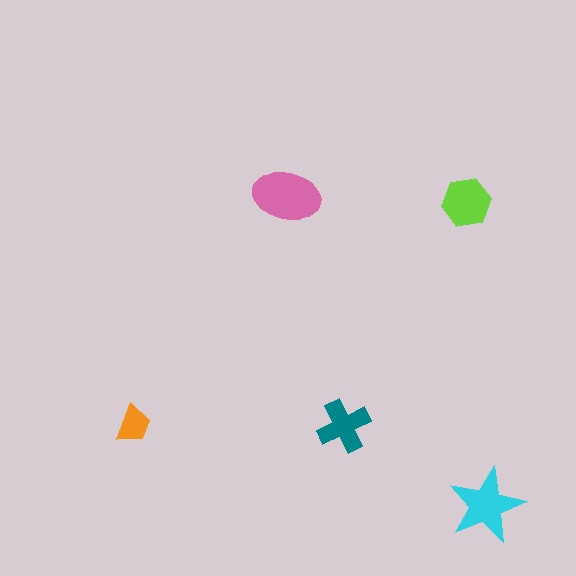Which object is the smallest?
The orange trapezoid.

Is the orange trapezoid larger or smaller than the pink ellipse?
Smaller.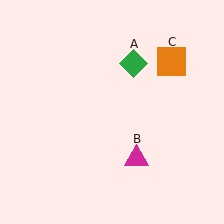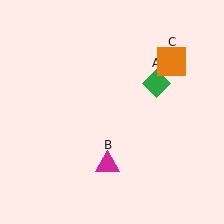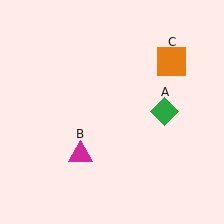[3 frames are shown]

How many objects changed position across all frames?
2 objects changed position: green diamond (object A), magenta triangle (object B).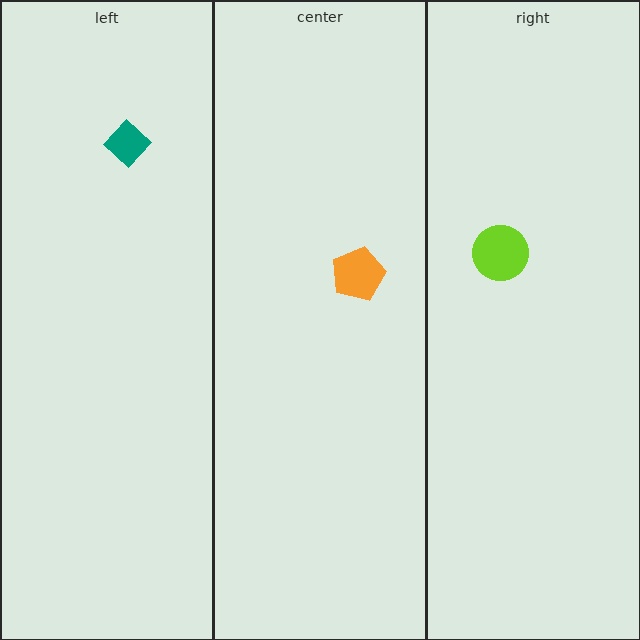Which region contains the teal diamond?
The left region.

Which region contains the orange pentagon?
The center region.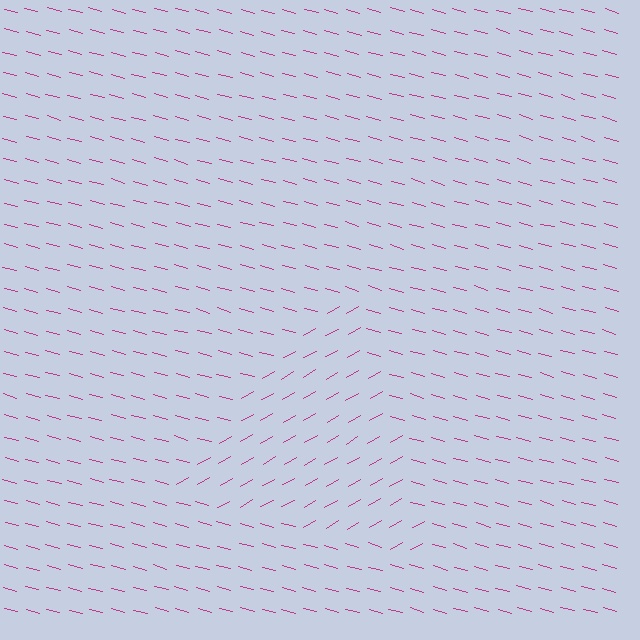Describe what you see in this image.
The image is filled with small magenta line segments. A triangle region in the image has lines oriented differently from the surrounding lines, creating a visible texture boundary.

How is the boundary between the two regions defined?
The boundary is defined purely by a change in line orientation (approximately 45 degrees difference). All lines are the same color and thickness.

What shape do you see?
I see a triangle.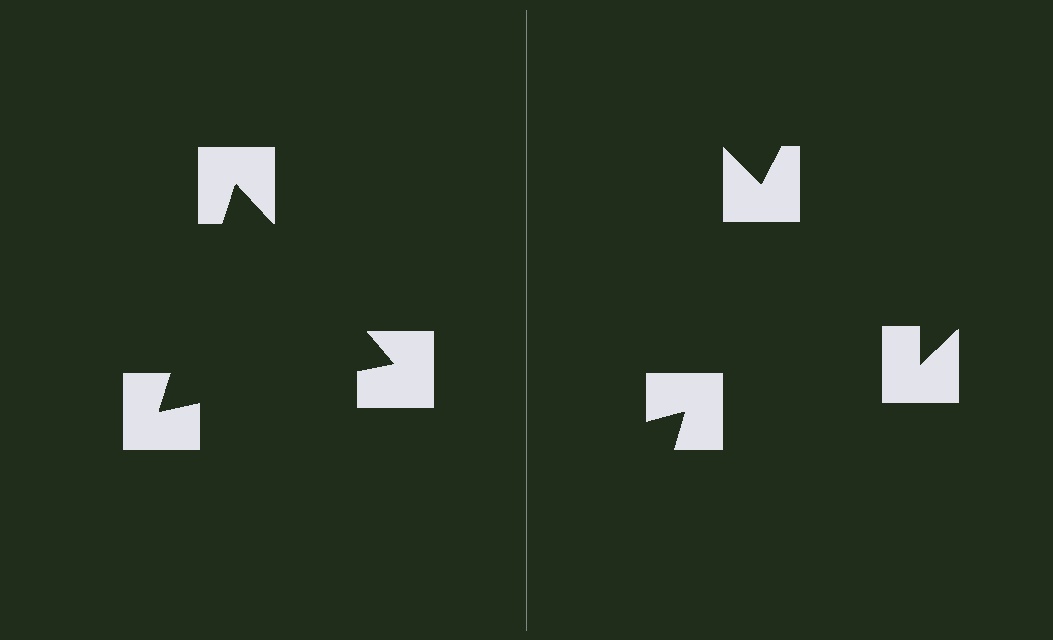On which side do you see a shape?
An illusory triangle appears on the left side. On the right side the wedge cuts are rotated, so no coherent shape forms.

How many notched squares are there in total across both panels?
6 — 3 on each side.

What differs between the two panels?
The notched squares are positioned identically on both sides; only the wedge orientations differ. On the left they align to a triangle; on the right they are misaligned.